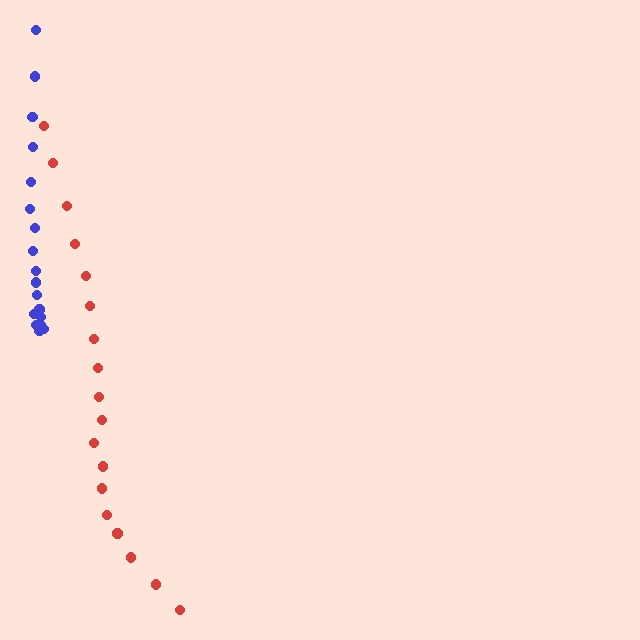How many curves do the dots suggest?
There are 2 distinct paths.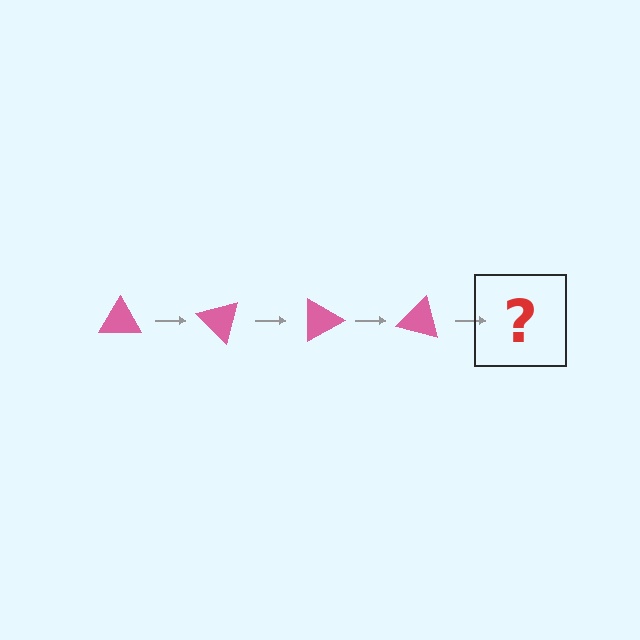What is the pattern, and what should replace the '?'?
The pattern is that the triangle rotates 45 degrees each step. The '?' should be a pink triangle rotated 180 degrees.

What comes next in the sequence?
The next element should be a pink triangle rotated 180 degrees.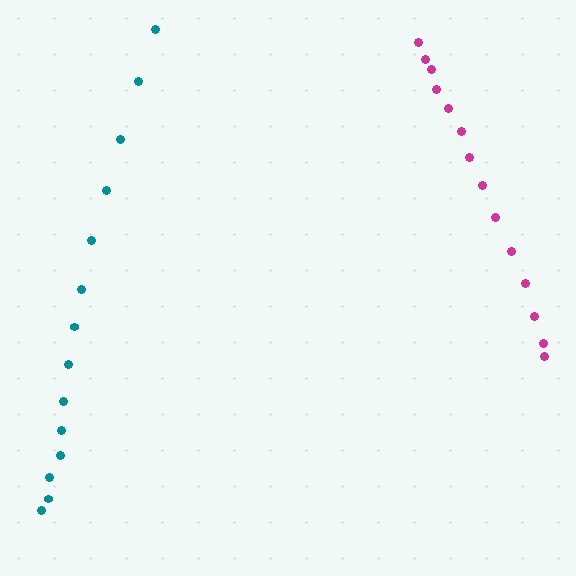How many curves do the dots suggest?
There are 2 distinct paths.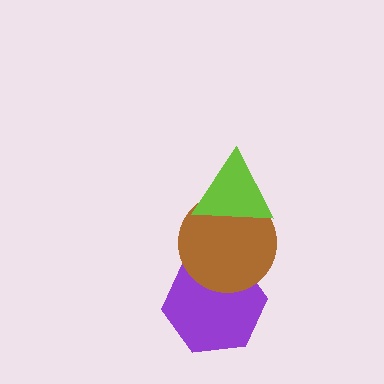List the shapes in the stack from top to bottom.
From top to bottom: the lime triangle, the brown circle, the purple hexagon.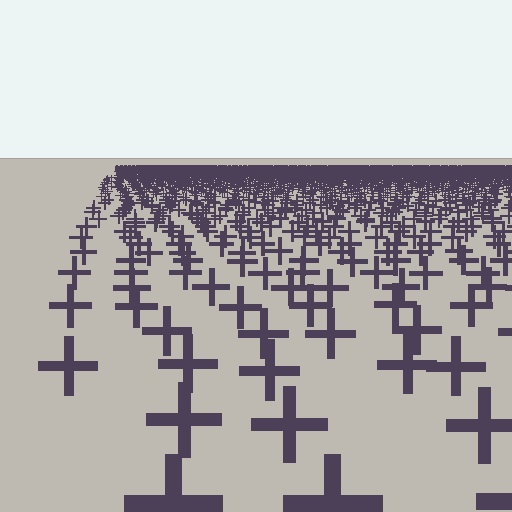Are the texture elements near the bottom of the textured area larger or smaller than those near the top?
Larger. Near the bottom, elements are closer to the viewer and appear at a bigger on-screen size.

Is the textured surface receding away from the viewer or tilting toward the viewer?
The surface is receding away from the viewer. Texture elements get smaller and denser toward the top.